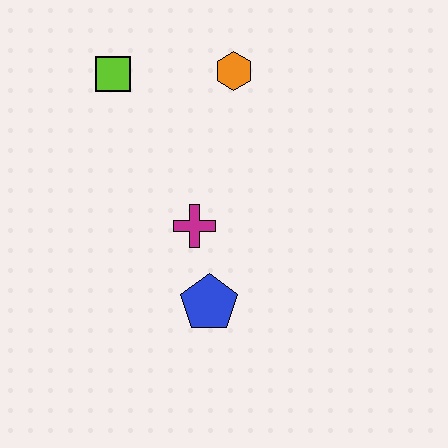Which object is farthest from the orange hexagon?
The blue pentagon is farthest from the orange hexagon.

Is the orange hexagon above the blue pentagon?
Yes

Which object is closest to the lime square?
The orange hexagon is closest to the lime square.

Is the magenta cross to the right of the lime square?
Yes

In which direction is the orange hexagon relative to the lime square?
The orange hexagon is to the right of the lime square.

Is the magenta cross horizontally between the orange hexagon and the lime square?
Yes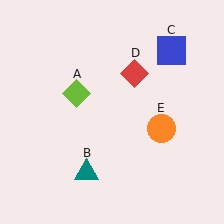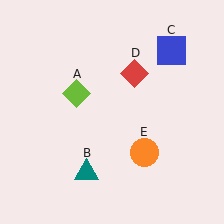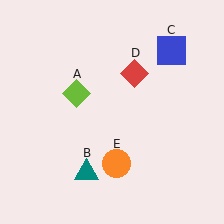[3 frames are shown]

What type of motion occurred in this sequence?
The orange circle (object E) rotated clockwise around the center of the scene.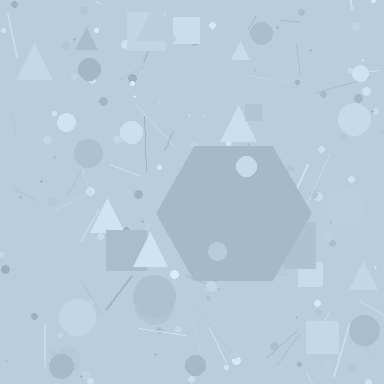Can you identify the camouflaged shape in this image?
The camouflaged shape is a hexagon.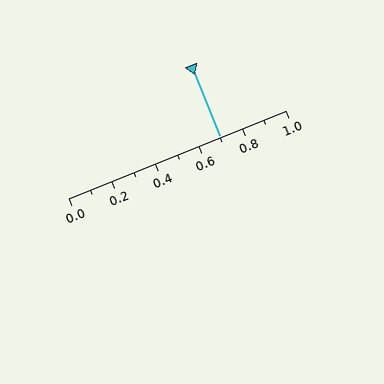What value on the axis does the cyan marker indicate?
The marker indicates approximately 0.7.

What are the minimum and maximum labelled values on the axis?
The axis runs from 0.0 to 1.0.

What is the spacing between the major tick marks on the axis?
The major ticks are spaced 0.2 apart.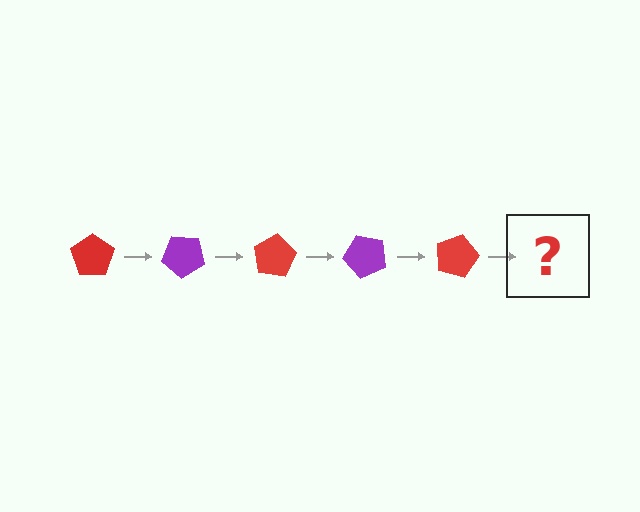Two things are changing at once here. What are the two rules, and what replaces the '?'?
The two rules are that it rotates 40 degrees each step and the color cycles through red and purple. The '?' should be a purple pentagon, rotated 200 degrees from the start.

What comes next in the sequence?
The next element should be a purple pentagon, rotated 200 degrees from the start.